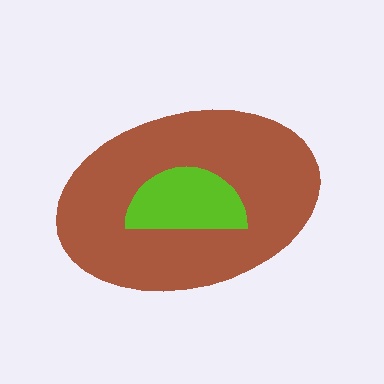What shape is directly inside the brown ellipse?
The lime semicircle.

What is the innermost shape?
The lime semicircle.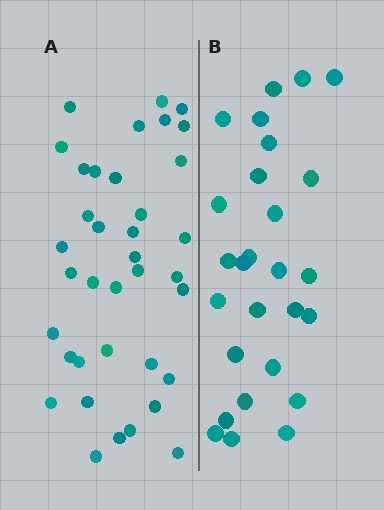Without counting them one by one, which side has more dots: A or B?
Region A (the left region) has more dots.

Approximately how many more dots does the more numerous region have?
Region A has roughly 10 or so more dots than region B.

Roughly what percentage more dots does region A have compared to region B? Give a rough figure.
About 35% more.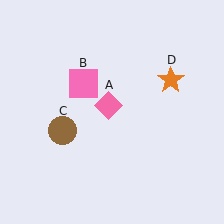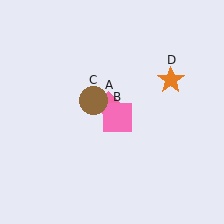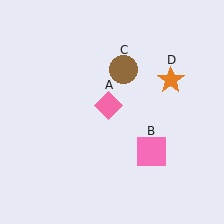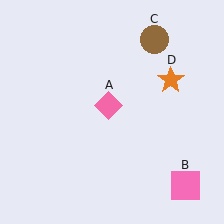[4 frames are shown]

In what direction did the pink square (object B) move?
The pink square (object B) moved down and to the right.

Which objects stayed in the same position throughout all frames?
Pink diamond (object A) and orange star (object D) remained stationary.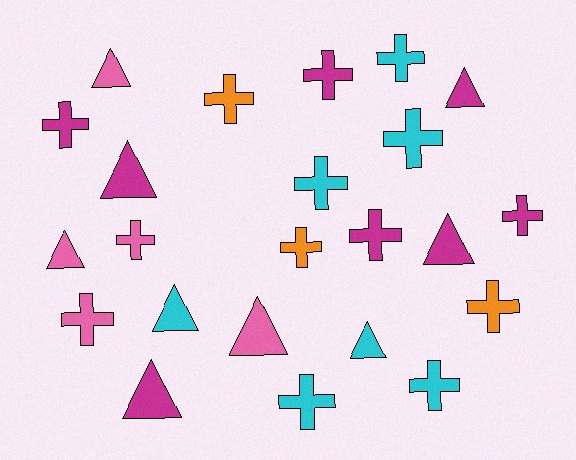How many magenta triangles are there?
There are 4 magenta triangles.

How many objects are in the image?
There are 23 objects.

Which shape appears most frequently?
Cross, with 14 objects.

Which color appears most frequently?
Magenta, with 8 objects.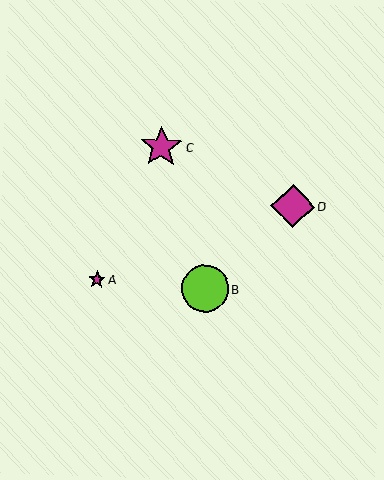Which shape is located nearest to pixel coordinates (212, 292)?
The lime circle (labeled B) at (205, 288) is nearest to that location.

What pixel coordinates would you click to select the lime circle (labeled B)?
Click at (205, 288) to select the lime circle B.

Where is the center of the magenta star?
The center of the magenta star is at (97, 280).